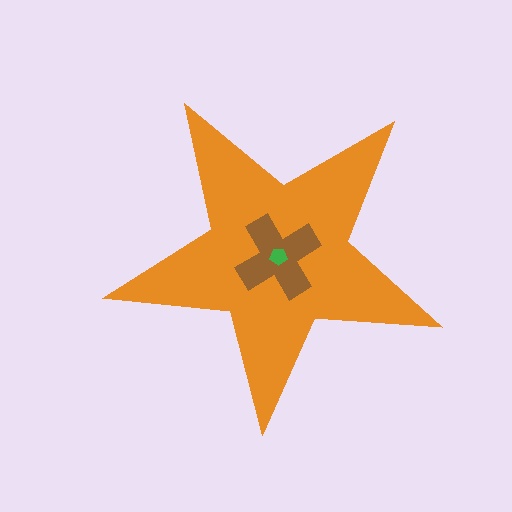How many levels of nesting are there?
3.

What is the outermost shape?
The orange star.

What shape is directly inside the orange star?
The brown cross.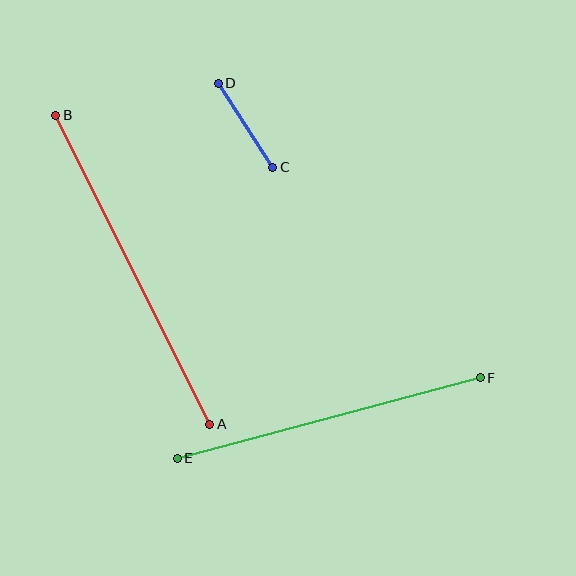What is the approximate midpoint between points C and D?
The midpoint is at approximately (246, 125) pixels.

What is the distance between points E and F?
The distance is approximately 313 pixels.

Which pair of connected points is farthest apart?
Points A and B are farthest apart.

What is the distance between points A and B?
The distance is approximately 345 pixels.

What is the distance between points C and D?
The distance is approximately 100 pixels.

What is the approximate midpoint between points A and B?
The midpoint is at approximately (133, 270) pixels.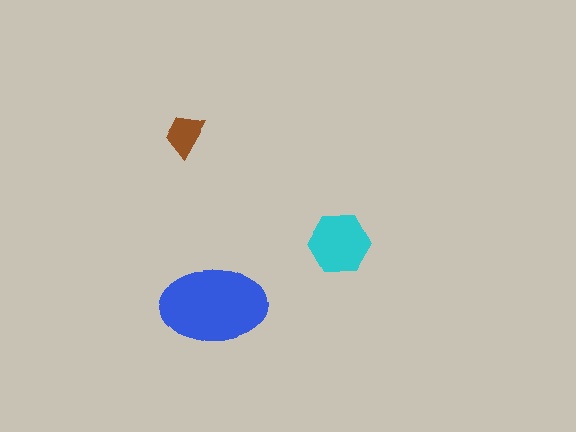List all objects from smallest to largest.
The brown trapezoid, the cyan hexagon, the blue ellipse.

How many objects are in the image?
There are 3 objects in the image.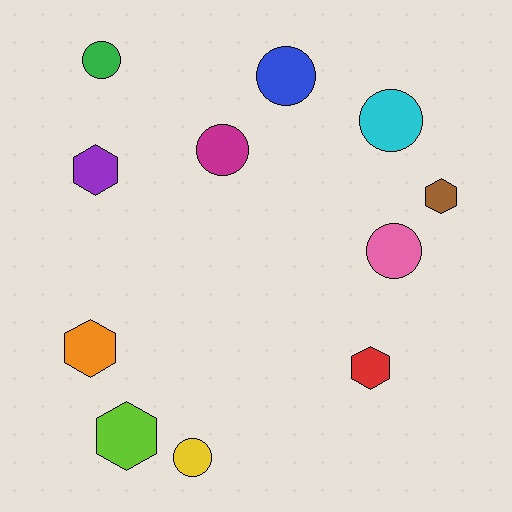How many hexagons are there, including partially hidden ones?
There are 5 hexagons.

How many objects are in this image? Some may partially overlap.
There are 11 objects.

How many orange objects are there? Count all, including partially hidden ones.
There is 1 orange object.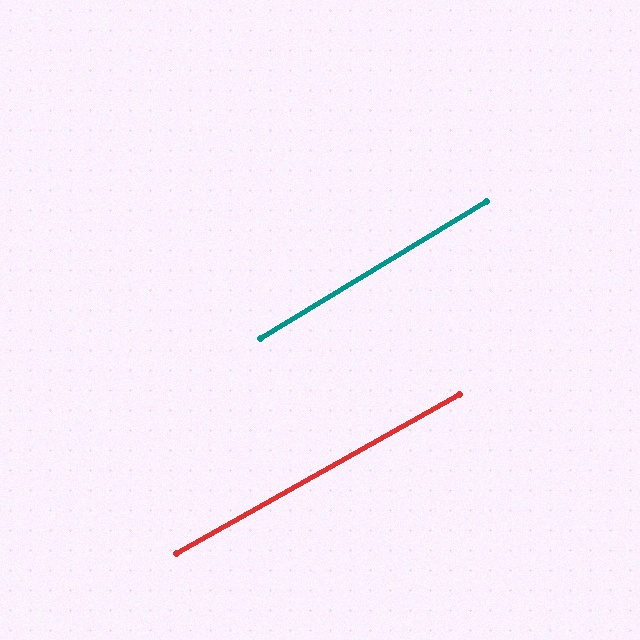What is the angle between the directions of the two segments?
Approximately 2 degrees.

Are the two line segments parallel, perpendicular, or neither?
Parallel — their directions differ by only 1.8°.